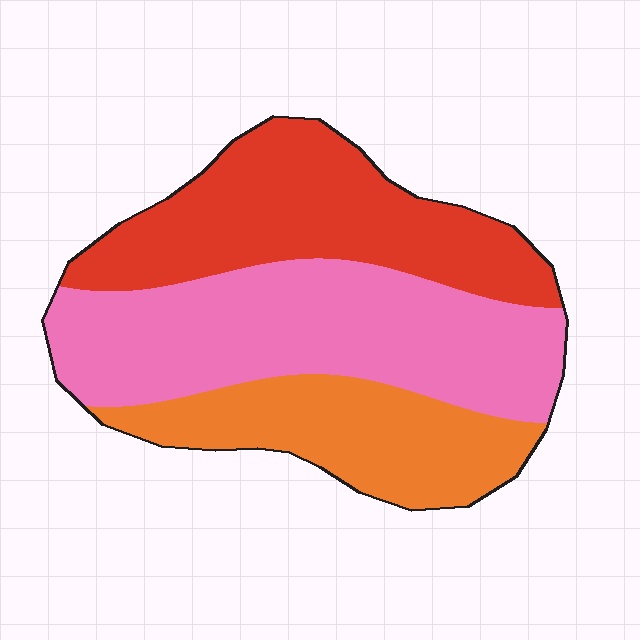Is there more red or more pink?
Pink.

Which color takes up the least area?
Orange, at roughly 25%.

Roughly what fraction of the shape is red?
Red takes up between a quarter and a half of the shape.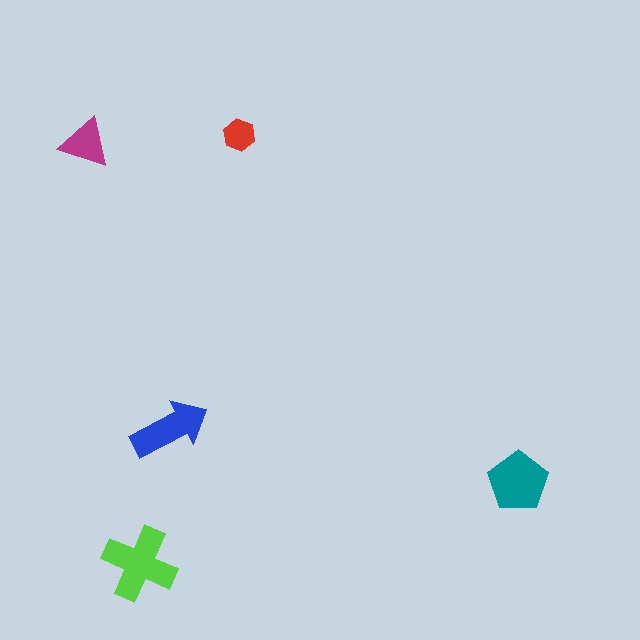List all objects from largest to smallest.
The lime cross, the teal pentagon, the blue arrow, the magenta triangle, the red hexagon.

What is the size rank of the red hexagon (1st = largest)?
5th.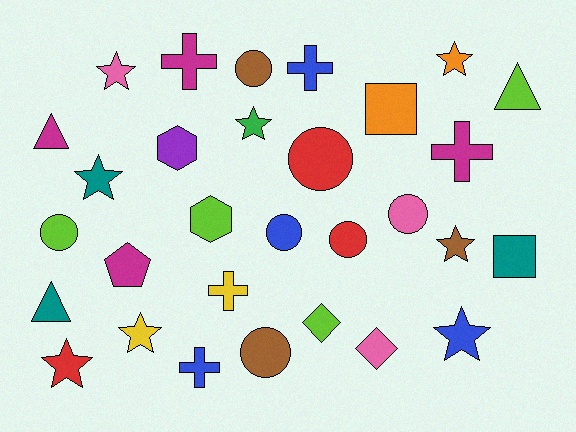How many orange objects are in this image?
There are 2 orange objects.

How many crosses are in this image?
There are 5 crosses.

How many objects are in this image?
There are 30 objects.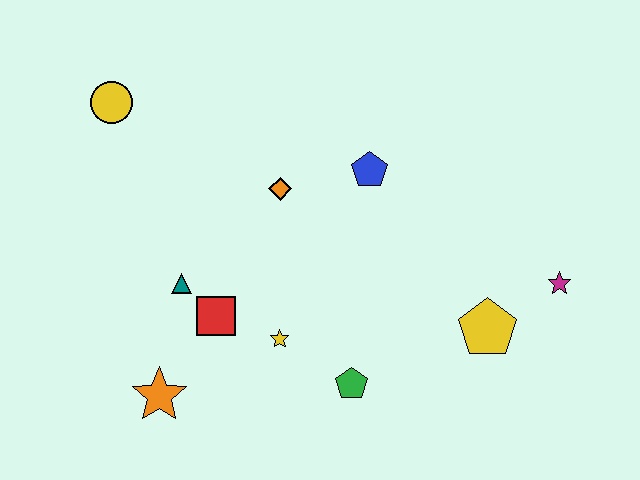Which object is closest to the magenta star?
The yellow pentagon is closest to the magenta star.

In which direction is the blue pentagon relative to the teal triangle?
The blue pentagon is to the right of the teal triangle.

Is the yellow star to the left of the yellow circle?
No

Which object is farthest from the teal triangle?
The magenta star is farthest from the teal triangle.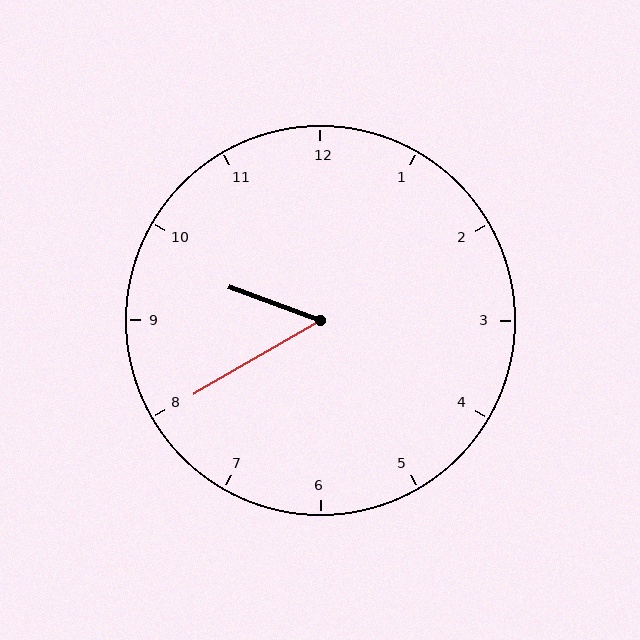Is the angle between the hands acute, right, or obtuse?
It is acute.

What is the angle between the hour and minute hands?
Approximately 50 degrees.